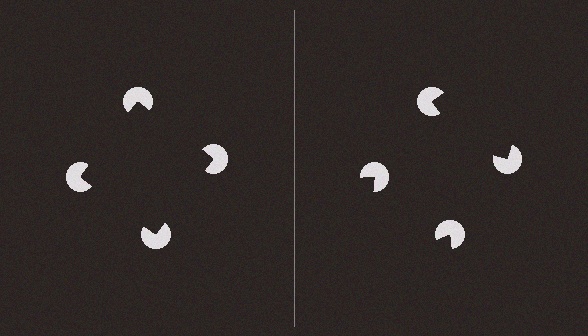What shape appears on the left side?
An illusory square.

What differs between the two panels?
The pac-man discs are positioned identically on both sides; only the wedge orientations differ. On the left they align to a square; on the right they are misaligned.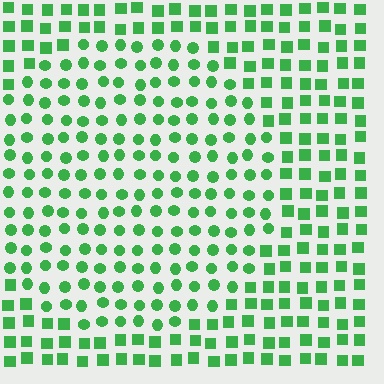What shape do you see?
I see a circle.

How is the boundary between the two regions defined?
The boundary is defined by a change in element shape: circles inside vs. squares outside. All elements share the same color and spacing.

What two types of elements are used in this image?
The image uses circles inside the circle region and squares outside it.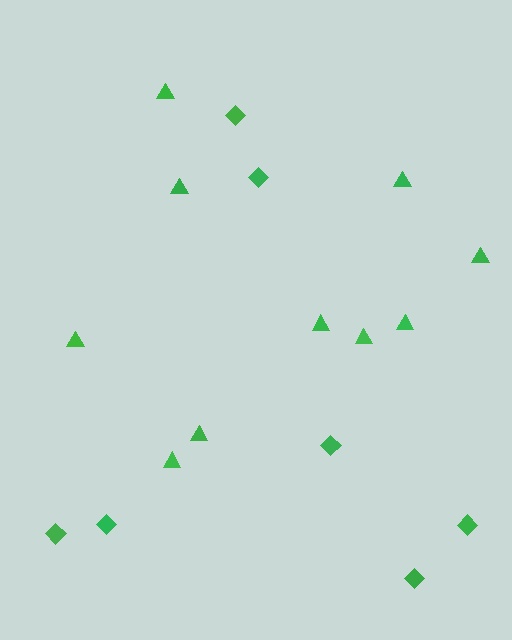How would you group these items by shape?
There are 2 groups: one group of diamonds (7) and one group of triangles (10).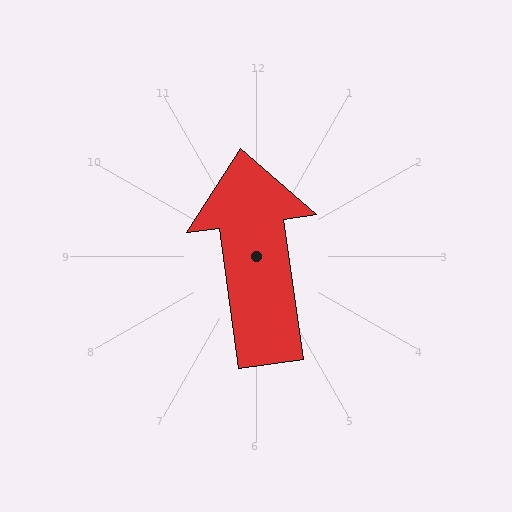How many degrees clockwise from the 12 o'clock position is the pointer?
Approximately 352 degrees.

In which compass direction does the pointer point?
North.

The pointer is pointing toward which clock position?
Roughly 12 o'clock.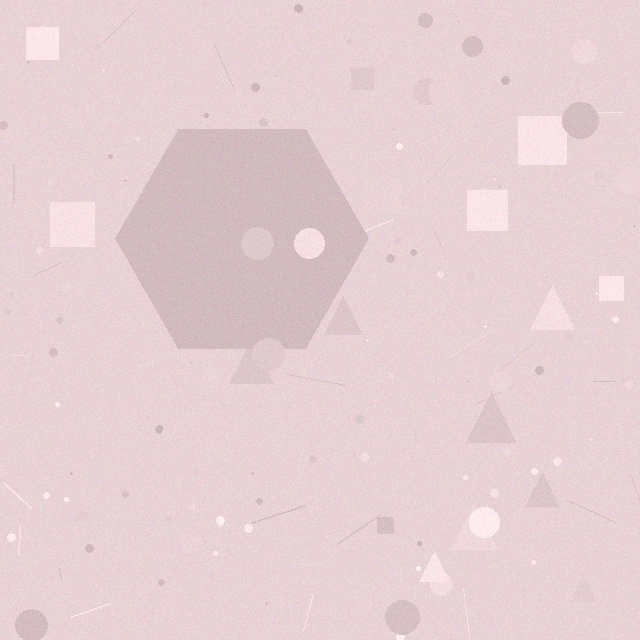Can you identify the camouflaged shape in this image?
The camouflaged shape is a hexagon.